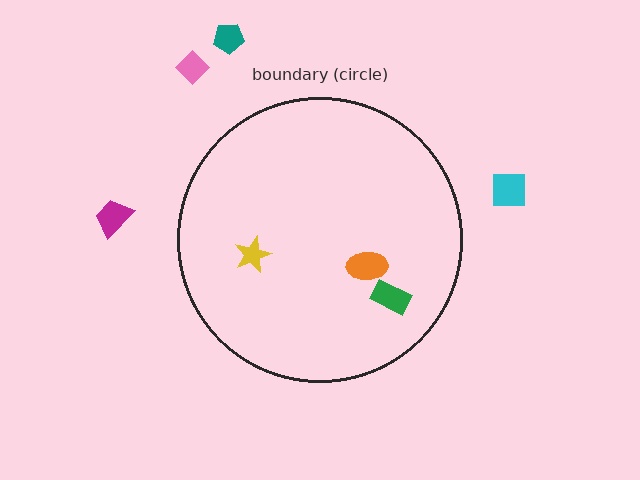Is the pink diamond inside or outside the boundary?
Outside.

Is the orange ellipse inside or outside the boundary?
Inside.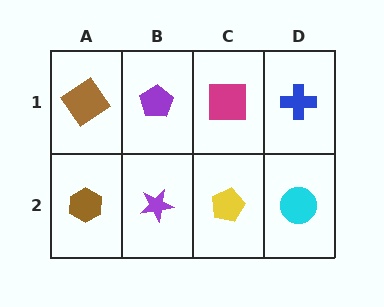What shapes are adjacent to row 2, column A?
A brown diamond (row 1, column A), a purple star (row 2, column B).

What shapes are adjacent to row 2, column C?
A magenta square (row 1, column C), a purple star (row 2, column B), a cyan circle (row 2, column D).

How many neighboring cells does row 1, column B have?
3.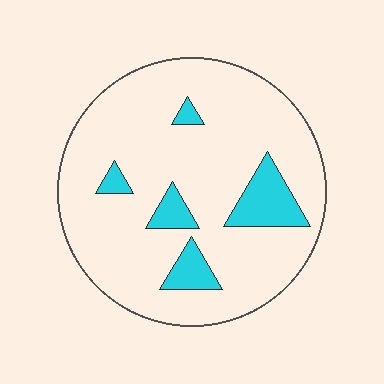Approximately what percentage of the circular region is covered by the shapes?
Approximately 15%.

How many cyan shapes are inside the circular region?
5.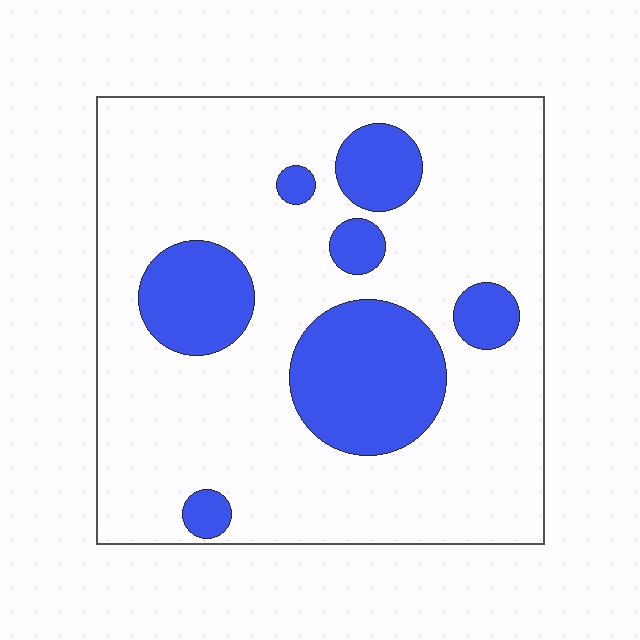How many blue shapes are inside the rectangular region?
7.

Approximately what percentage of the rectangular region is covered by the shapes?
Approximately 25%.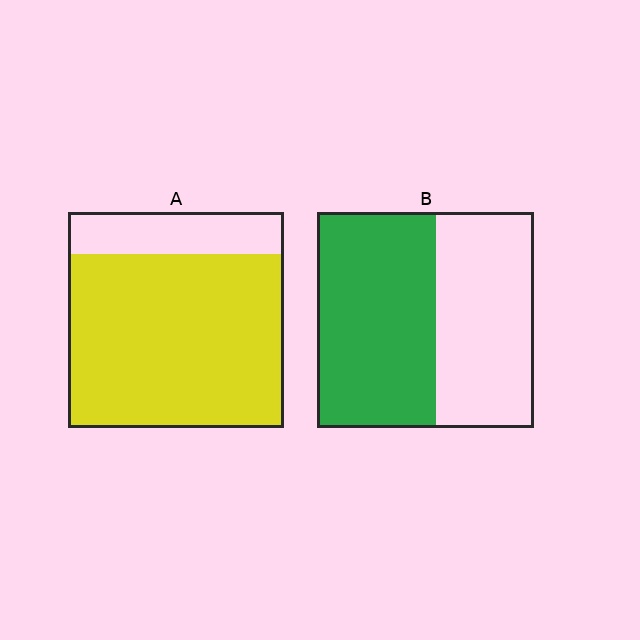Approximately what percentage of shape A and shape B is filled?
A is approximately 80% and B is approximately 55%.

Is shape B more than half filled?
Yes.